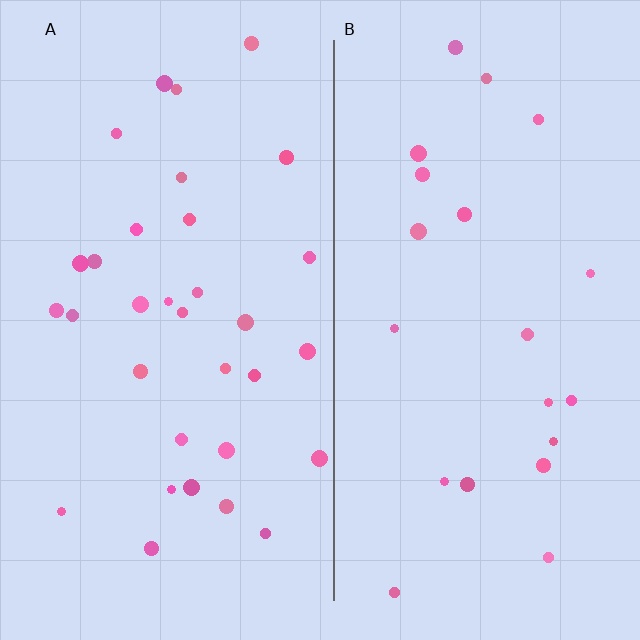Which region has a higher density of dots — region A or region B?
A (the left).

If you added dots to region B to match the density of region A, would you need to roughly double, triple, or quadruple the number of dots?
Approximately double.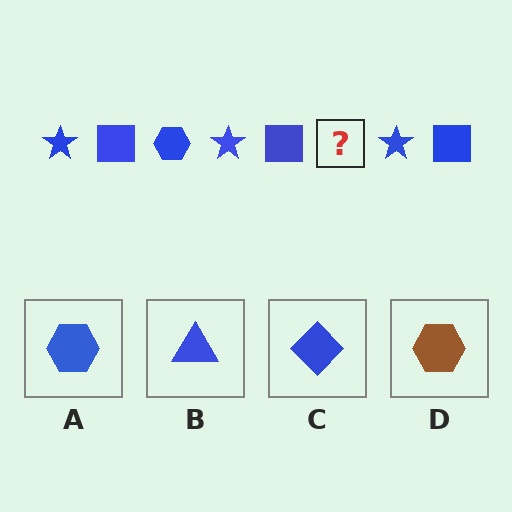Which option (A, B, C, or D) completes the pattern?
A.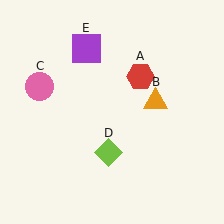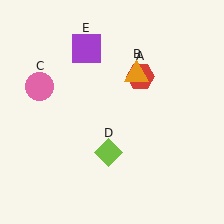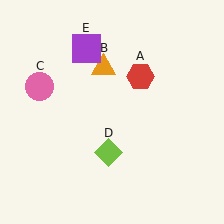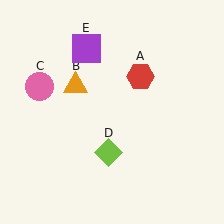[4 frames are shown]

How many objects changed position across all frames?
1 object changed position: orange triangle (object B).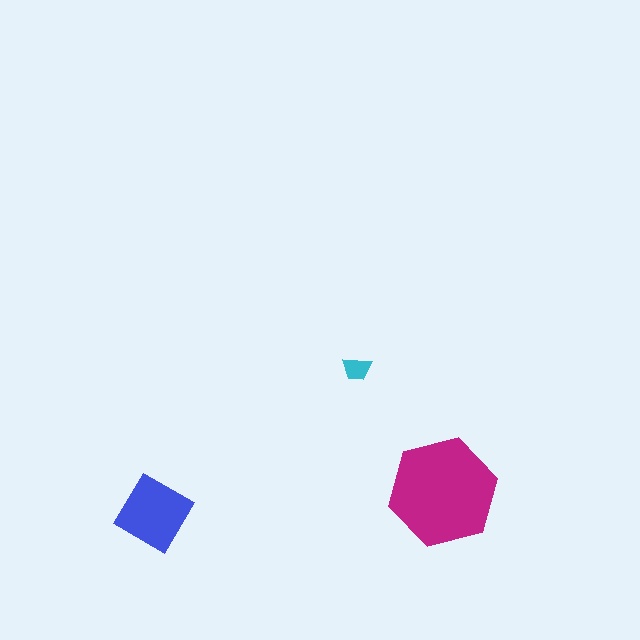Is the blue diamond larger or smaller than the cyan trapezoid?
Larger.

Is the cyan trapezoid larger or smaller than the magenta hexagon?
Smaller.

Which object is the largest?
The magenta hexagon.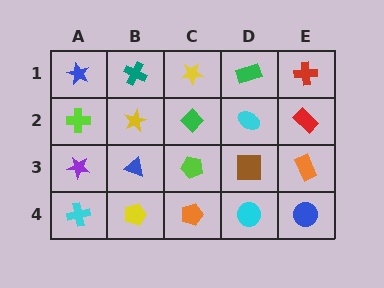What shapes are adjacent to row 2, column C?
A yellow star (row 1, column C), a lime pentagon (row 3, column C), a yellow star (row 2, column B), a cyan ellipse (row 2, column D).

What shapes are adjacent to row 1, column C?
A green diamond (row 2, column C), a teal cross (row 1, column B), a green rectangle (row 1, column D).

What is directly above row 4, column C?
A lime pentagon.